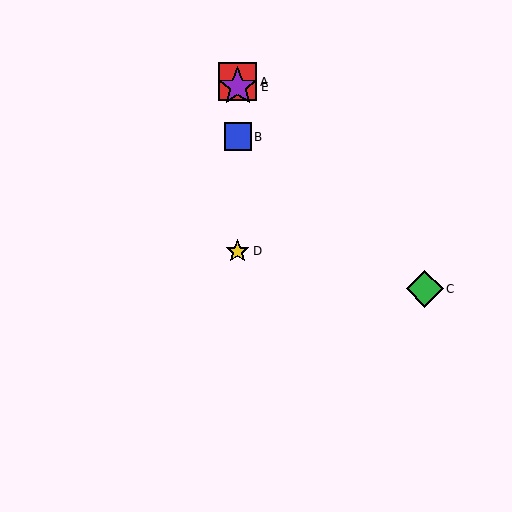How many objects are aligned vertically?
4 objects (A, B, D, E) are aligned vertically.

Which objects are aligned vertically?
Objects A, B, D, E are aligned vertically.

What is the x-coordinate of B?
Object B is at x≈238.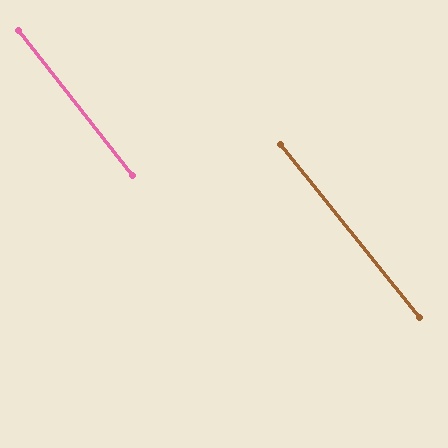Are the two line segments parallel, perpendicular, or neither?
Parallel — their directions differ by only 0.3°.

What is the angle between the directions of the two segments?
Approximately 0 degrees.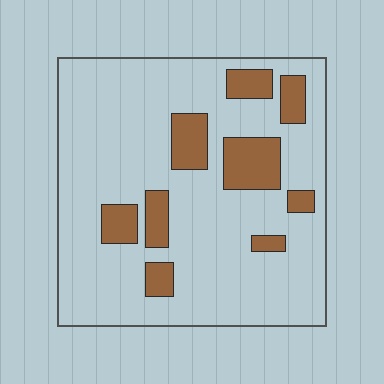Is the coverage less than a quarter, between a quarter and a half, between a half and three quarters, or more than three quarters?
Less than a quarter.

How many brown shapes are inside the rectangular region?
9.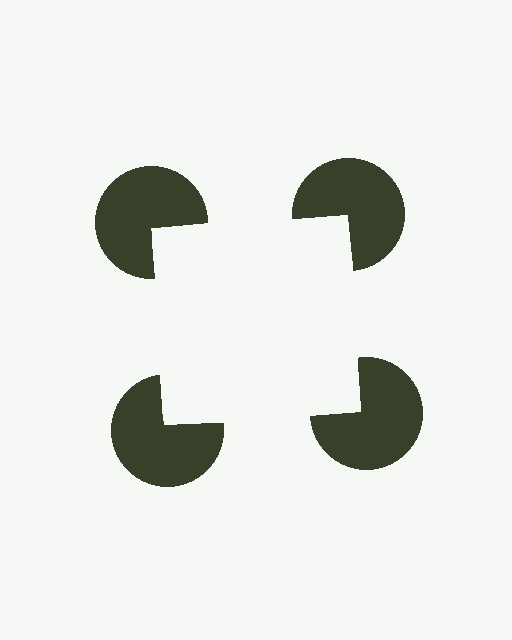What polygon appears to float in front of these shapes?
An illusory square — its edges are inferred from the aligned wedge cuts in the pac-man discs, not physically drawn.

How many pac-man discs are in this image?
There are 4 — one at each vertex of the illusory square.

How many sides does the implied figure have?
4 sides.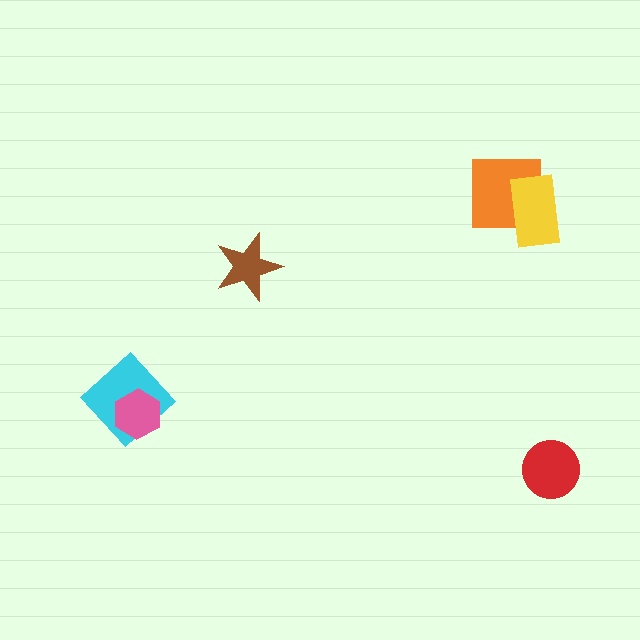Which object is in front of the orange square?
The yellow rectangle is in front of the orange square.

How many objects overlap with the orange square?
1 object overlaps with the orange square.